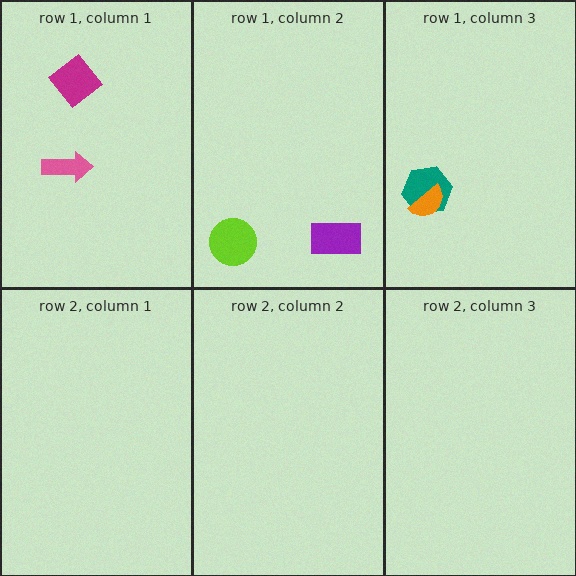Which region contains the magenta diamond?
The row 1, column 1 region.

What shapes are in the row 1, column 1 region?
The magenta diamond, the pink arrow.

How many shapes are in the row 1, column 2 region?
2.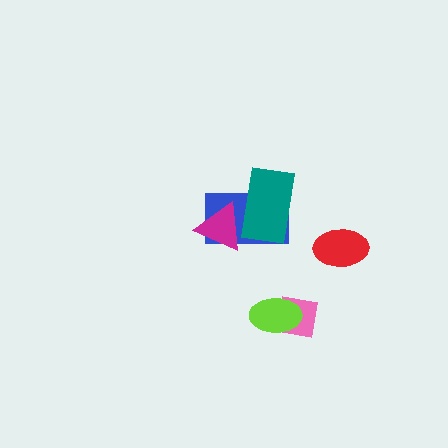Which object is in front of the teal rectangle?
The magenta triangle is in front of the teal rectangle.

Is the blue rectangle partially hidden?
Yes, it is partially covered by another shape.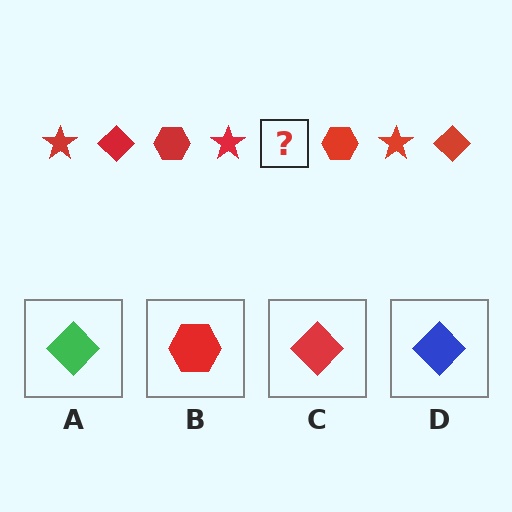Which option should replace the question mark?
Option C.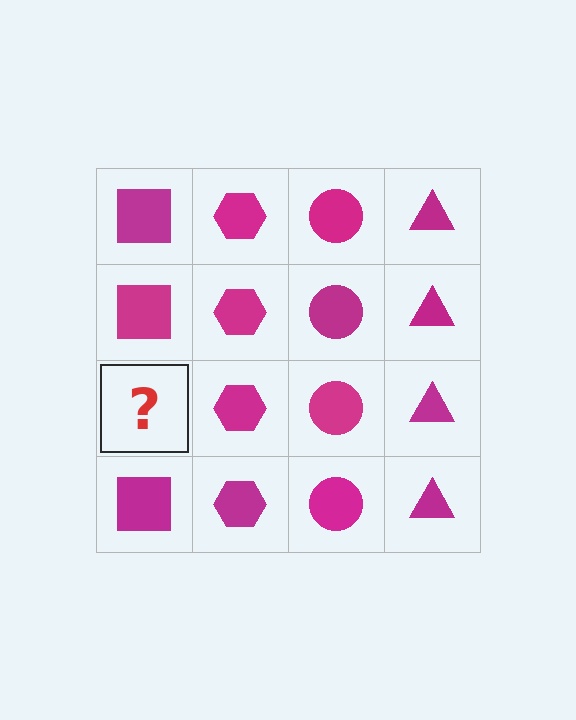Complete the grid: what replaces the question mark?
The question mark should be replaced with a magenta square.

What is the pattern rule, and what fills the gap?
The rule is that each column has a consistent shape. The gap should be filled with a magenta square.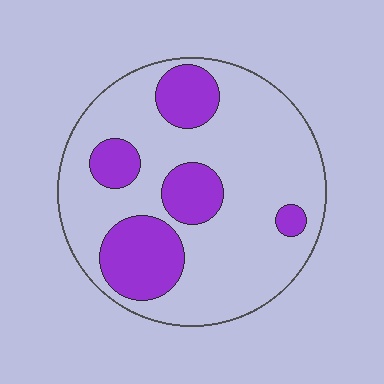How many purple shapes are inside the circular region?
5.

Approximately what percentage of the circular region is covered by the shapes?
Approximately 25%.